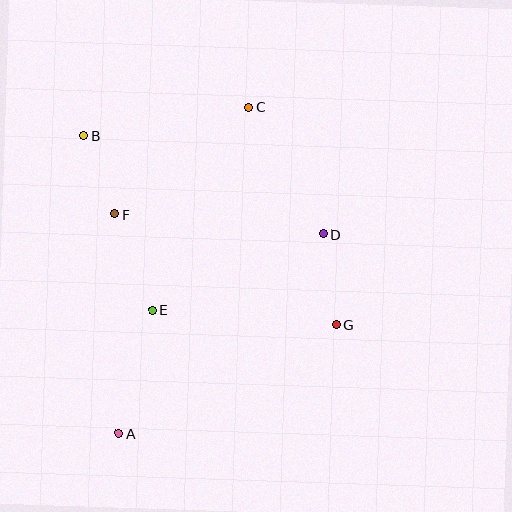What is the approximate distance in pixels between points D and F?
The distance between D and F is approximately 209 pixels.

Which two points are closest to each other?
Points B and F are closest to each other.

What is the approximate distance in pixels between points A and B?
The distance between A and B is approximately 300 pixels.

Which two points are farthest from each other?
Points A and C are farthest from each other.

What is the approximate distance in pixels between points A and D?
The distance between A and D is approximately 285 pixels.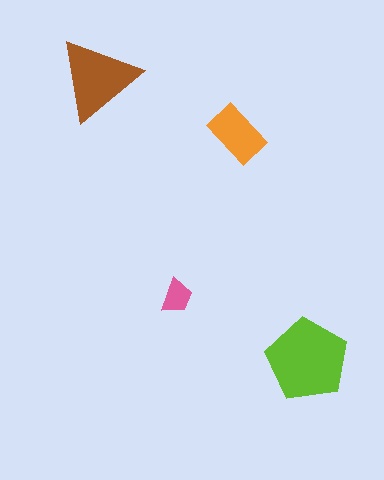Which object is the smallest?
The pink trapezoid.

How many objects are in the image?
There are 4 objects in the image.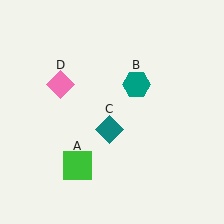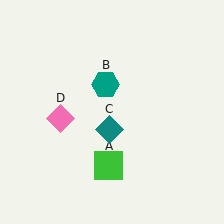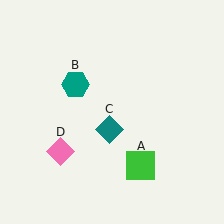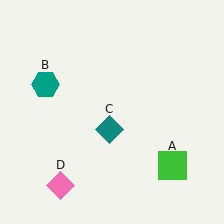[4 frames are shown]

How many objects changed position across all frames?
3 objects changed position: green square (object A), teal hexagon (object B), pink diamond (object D).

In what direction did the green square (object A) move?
The green square (object A) moved right.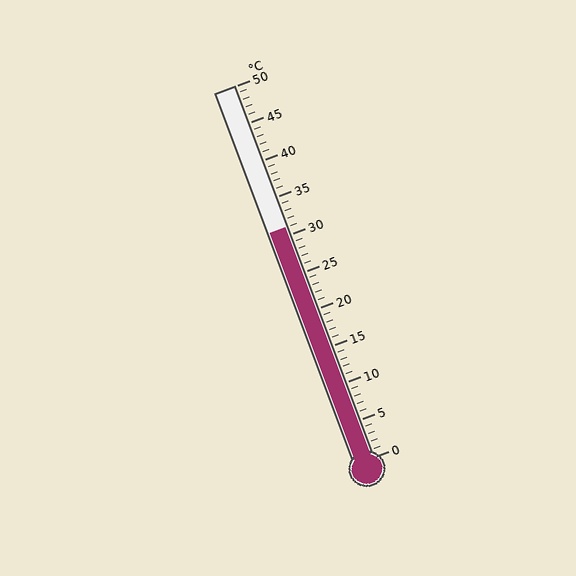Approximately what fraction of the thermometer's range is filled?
The thermometer is filled to approximately 60% of its range.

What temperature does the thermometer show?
The thermometer shows approximately 31°C.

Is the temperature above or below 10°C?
The temperature is above 10°C.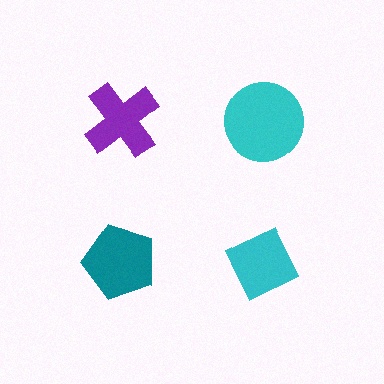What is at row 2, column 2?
A cyan diamond.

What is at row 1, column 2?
A cyan circle.